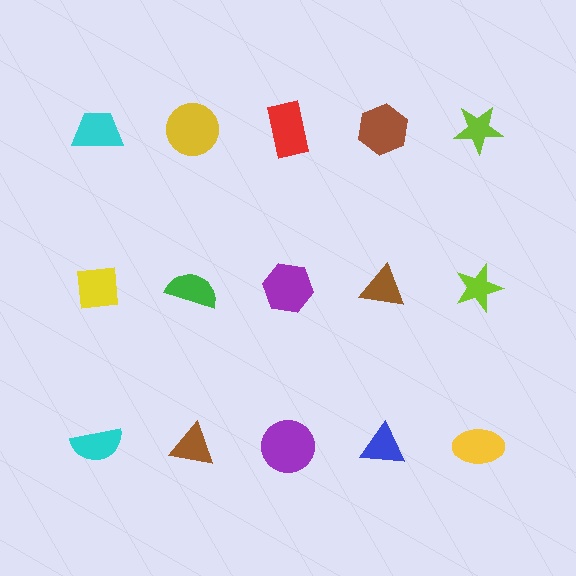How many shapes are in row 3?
5 shapes.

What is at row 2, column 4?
A brown triangle.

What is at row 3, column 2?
A brown triangle.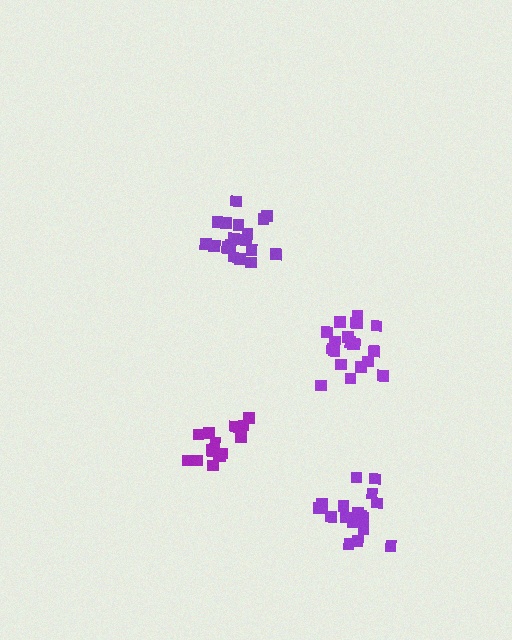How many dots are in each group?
Group 1: 19 dots, Group 2: 17 dots, Group 3: 16 dots, Group 4: 20 dots (72 total).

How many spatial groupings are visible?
There are 4 spatial groupings.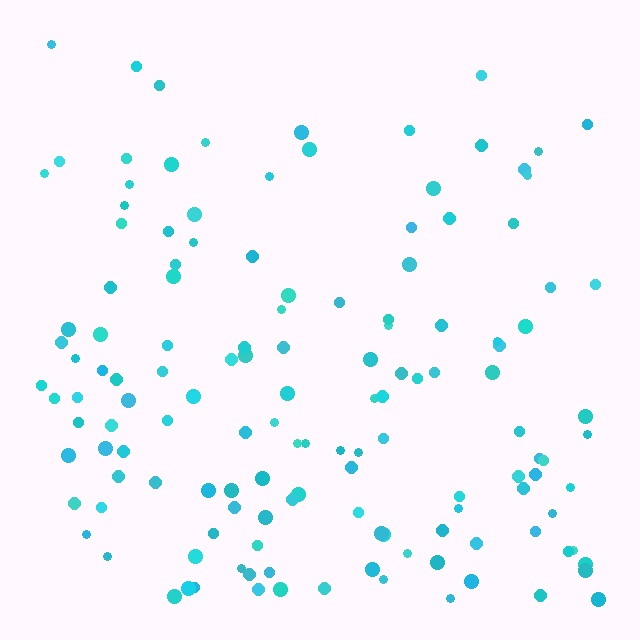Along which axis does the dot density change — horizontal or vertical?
Vertical.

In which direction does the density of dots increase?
From top to bottom, with the bottom side densest.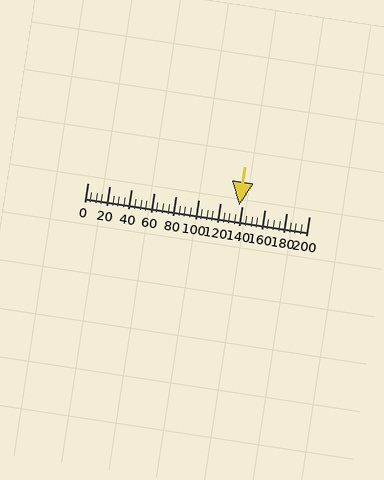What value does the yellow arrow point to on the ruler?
The yellow arrow points to approximately 137.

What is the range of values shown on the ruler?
The ruler shows values from 0 to 200.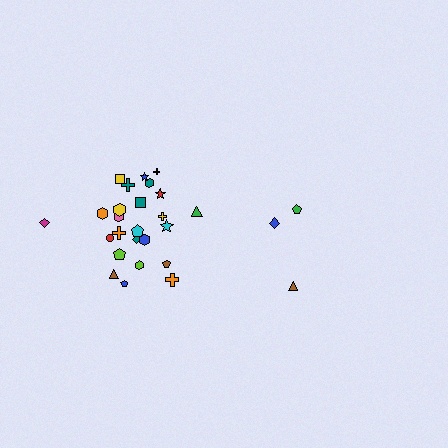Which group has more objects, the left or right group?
The left group.